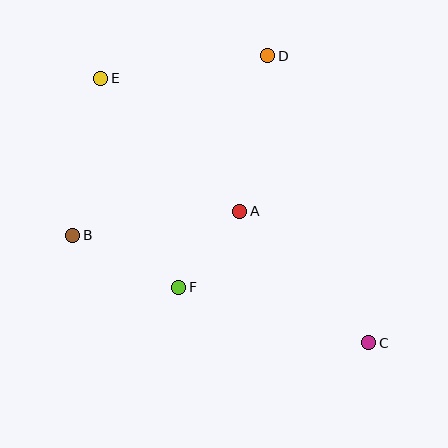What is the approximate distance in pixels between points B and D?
The distance between B and D is approximately 265 pixels.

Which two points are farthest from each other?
Points C and E are farthest from each other.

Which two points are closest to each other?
Points A and F are closest to each other.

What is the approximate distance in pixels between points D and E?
The distance between D and E is approximately 168 pixels.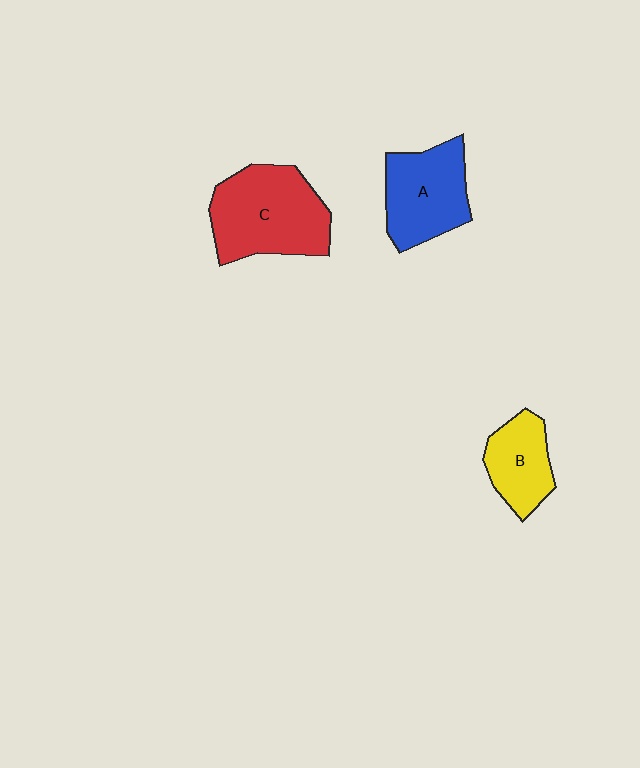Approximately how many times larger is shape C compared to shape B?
Approximately 1.8 times.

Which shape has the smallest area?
Shape B (yellow).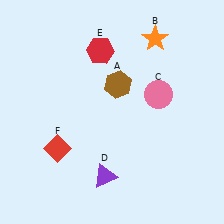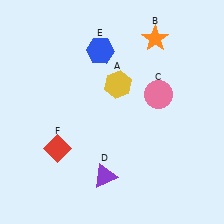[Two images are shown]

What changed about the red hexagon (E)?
In Image 1, E is red. In Image 2, it changed to blue.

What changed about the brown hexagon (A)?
In Image 1, A is brown. In Image 2, it changed to yellow.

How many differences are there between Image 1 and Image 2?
There are 2 differences between the two images.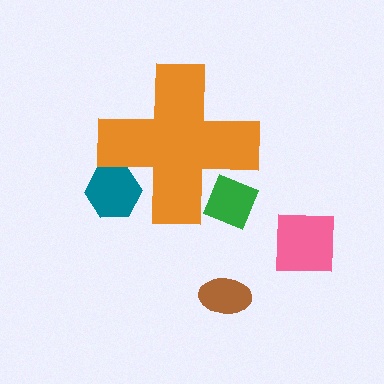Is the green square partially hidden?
Yes, the green square is partially hidden behind the orange cross.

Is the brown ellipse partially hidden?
No, the brown ellipse is fully visible.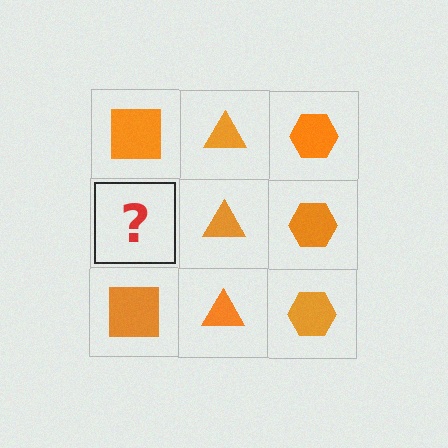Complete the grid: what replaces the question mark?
The question mark should be replaced with an orange square.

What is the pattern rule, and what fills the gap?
The rule is that each column has a consistent shape. The gap should be filled with an orange square.